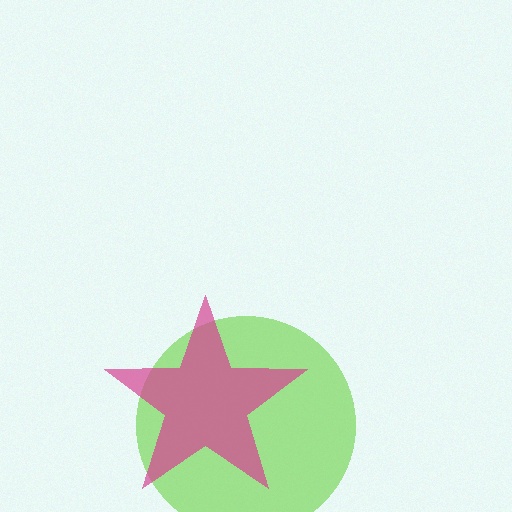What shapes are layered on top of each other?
The layered shapes are: a lime circle, a magenta star.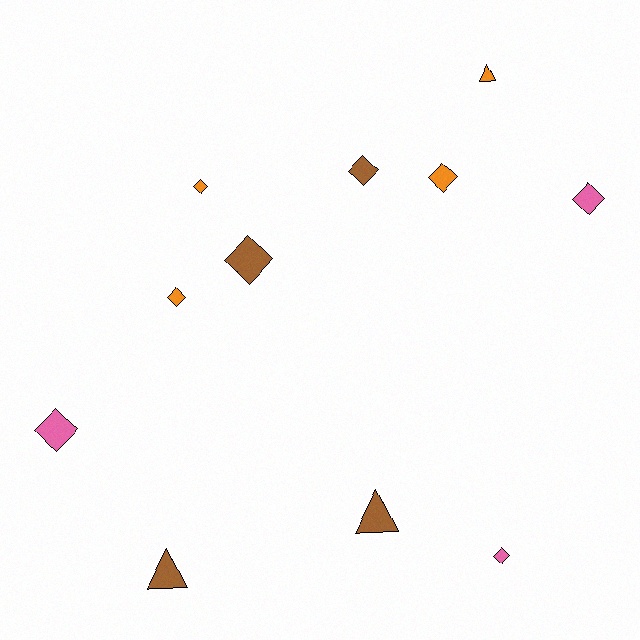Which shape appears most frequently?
Diamond, with 8 objects.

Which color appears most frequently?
Orange, with 4 objects.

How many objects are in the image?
There are 11 objects.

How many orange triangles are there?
There is 1 orange triangle.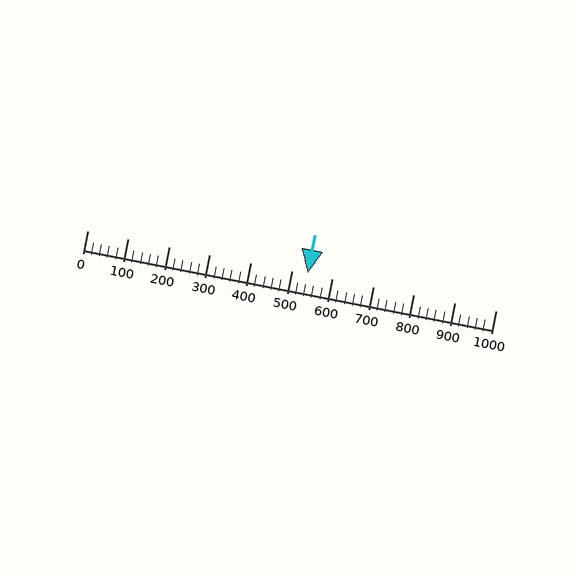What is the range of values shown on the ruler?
The ruler shows values from 0 to 1000.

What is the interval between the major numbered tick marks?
The major tick marks are spaced 100 units apart.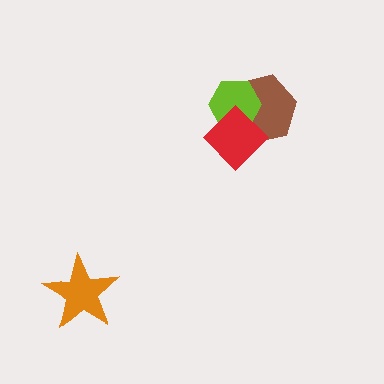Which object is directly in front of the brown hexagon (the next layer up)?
The lime hexagon is directly in front of the brown hexagon.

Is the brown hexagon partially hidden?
Yes, it is partially covered by another shape.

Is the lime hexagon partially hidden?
Yes, it is partially covered by another shape.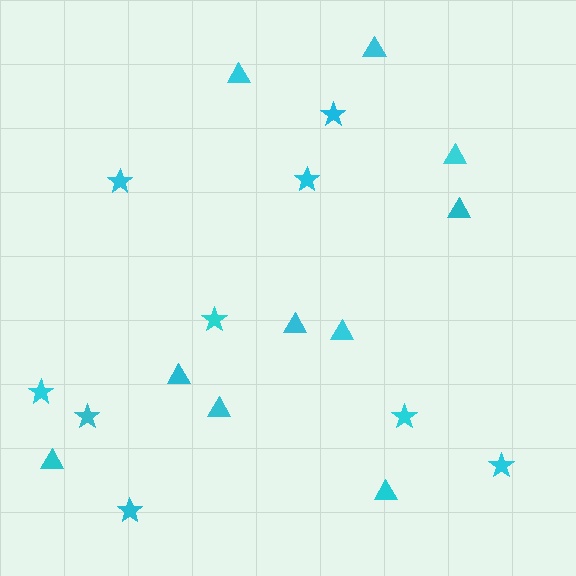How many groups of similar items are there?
There are 2 groups: one group of stars (9) and one group of triangles (10).